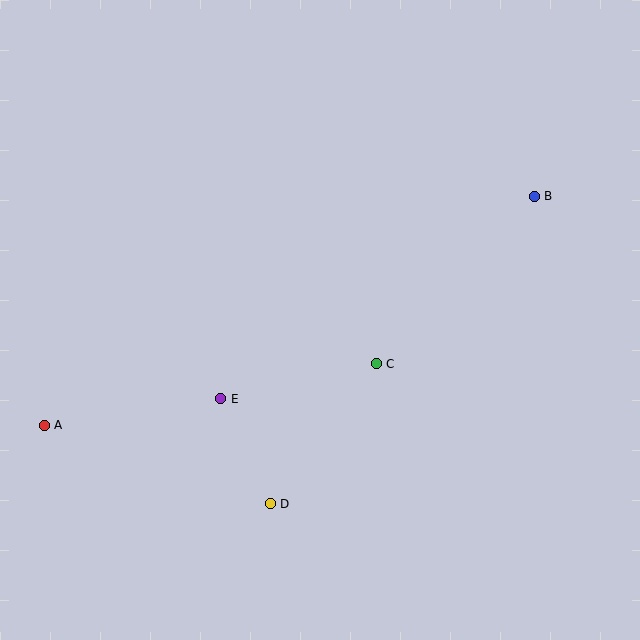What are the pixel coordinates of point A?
Point A is at (44, 425).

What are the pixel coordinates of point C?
Point C is at (376, 364).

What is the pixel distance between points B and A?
The distance between B and A is 541 pixels.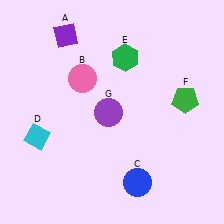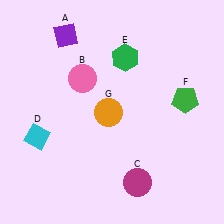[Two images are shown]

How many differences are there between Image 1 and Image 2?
There are 2 differences between the two images.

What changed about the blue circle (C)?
In Image 1, C is blue. In Image 2, it changed to magenta.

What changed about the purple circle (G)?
In Image 1, G is purple. In Image 2, it changed to orange.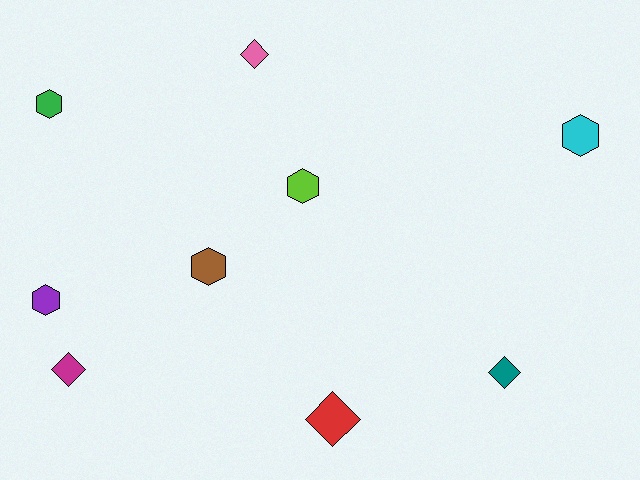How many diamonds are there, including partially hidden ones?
There are 4 diamonds.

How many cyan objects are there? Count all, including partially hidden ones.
There is 1 cyan object.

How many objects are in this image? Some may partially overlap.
There are 9 objects.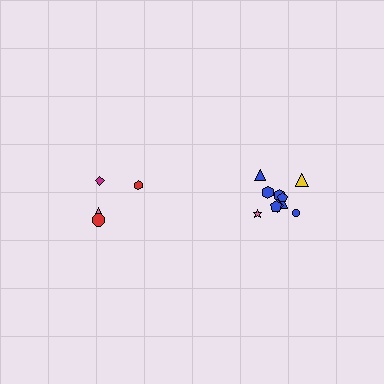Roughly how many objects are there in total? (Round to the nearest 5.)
Roughly 15 objects in total.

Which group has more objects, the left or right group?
The right group.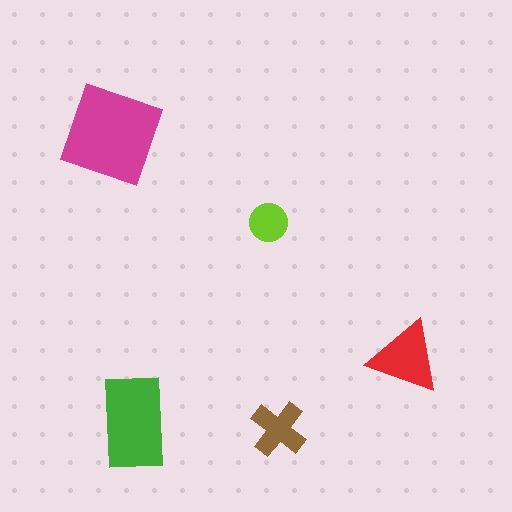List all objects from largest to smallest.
The magenta diamond, the green rectangle, the red triangle, the brown cross, the lime circle.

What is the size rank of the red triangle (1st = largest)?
3rd.